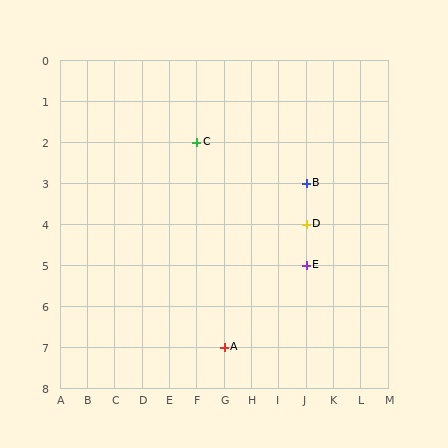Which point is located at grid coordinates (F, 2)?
Point C is at (F, 2).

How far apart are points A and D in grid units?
Points A and D are 3 columns and 3 rows apart (about 4.2 grid units diagonally).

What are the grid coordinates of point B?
Point B is at grid coordinates (J, 3).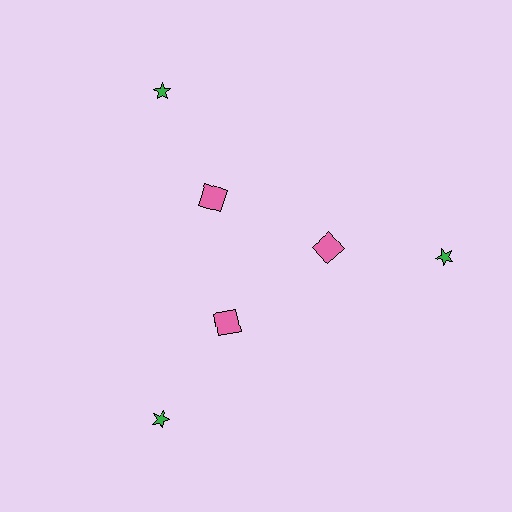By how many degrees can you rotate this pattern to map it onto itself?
The pattern maps onto itself every 120 degrees of rotation.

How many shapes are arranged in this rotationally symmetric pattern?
There are 6 shapes, arranged in 3 groups of 2.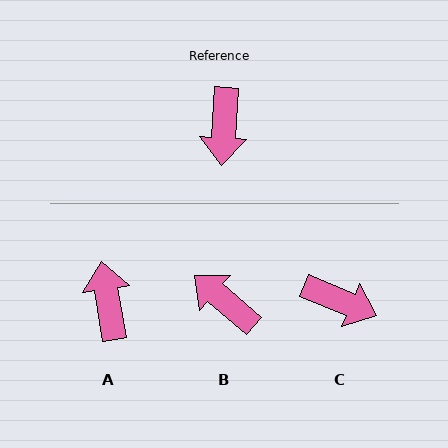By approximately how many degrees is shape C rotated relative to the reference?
Approximately 71 degrees counter-clockwise.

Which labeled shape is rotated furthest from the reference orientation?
A, about 167 degrees away.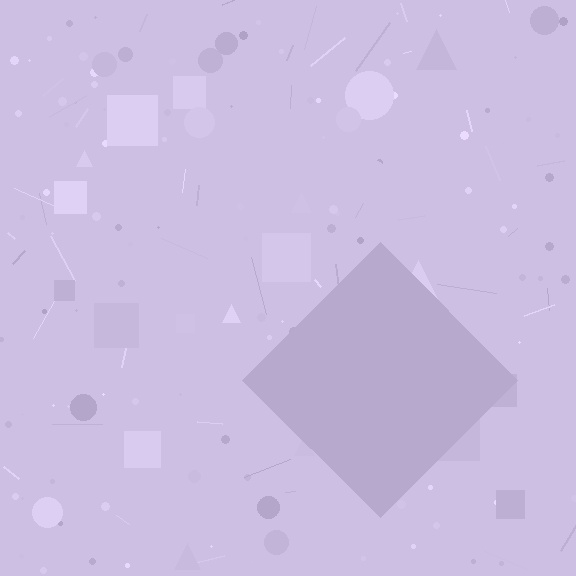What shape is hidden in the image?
A diamond is hidden in the image.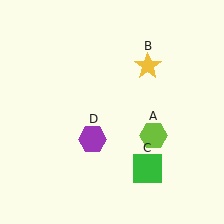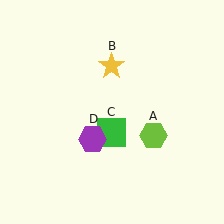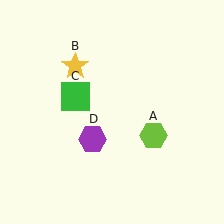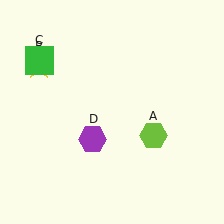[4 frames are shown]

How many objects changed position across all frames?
2 objects changed position: yellow star (object B), green square (object C).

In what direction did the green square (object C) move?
The green square (object C) moved up and to the left.